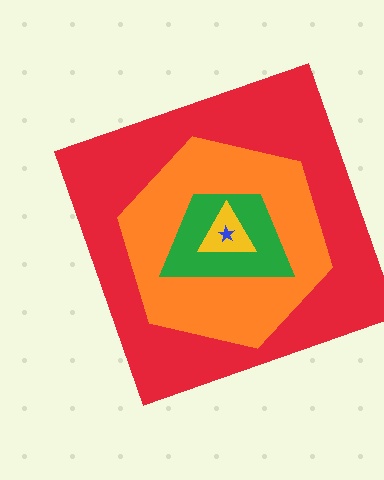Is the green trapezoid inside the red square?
Yes.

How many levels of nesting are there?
5.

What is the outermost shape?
The red square.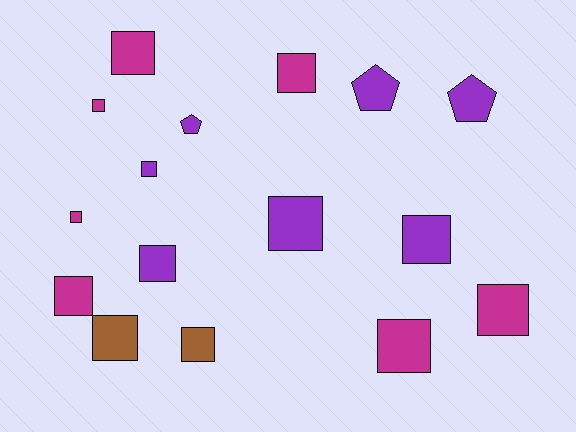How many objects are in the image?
There are 16 objects.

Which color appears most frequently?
Purple, with 7 objects.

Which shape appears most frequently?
Square, with 13 objects.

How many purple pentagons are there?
There are 3 purple pentagons.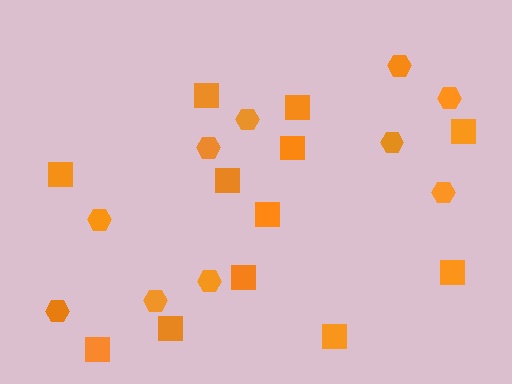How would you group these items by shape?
There are 2 groups: one group of squares (12) and one group of hexagons (10).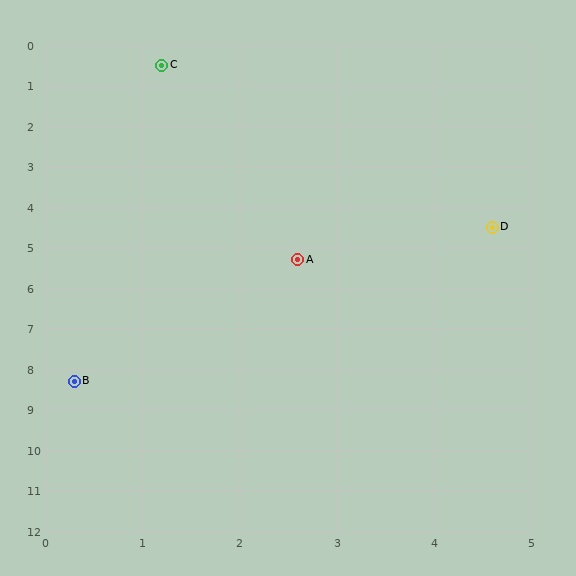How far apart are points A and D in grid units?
Points A and D are about 2.2 grid units apart.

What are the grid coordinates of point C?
Point C is at approximately (1.2, 0.5).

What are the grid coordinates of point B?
Point B is at approximately (0.3, 8.3).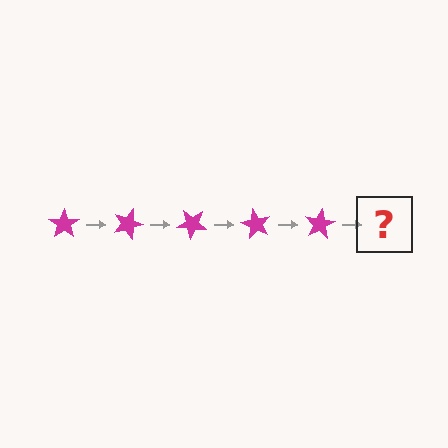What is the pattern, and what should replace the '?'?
The pattern is that the star rotates 20 degrees each step. The '?' should be a magenta star rotated 100 degrees.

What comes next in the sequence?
The next element should be a magenta star rotated 100 degrees.